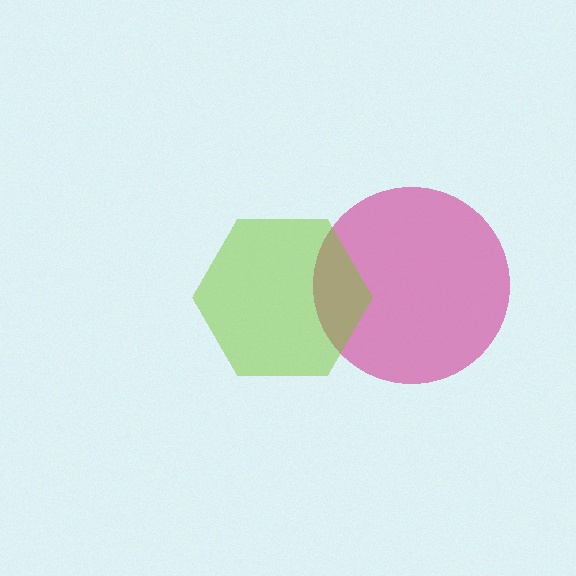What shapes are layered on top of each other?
The layered shapes are: a magenta circle, a lime hexagon.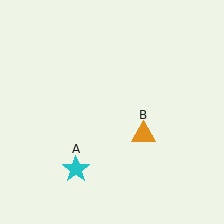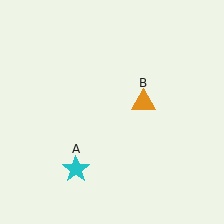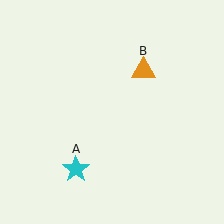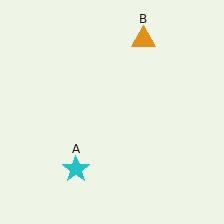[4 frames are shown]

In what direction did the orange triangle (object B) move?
The orange triangle (object B) moved up.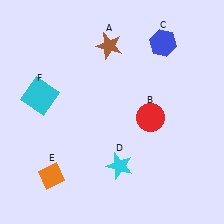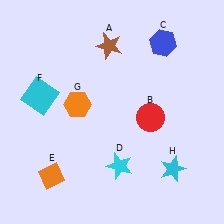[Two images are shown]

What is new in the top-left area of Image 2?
An orange hexagon (G) was added in the top-left area of Image 2.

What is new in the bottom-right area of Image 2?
A cyan star (H) was added in the bottom-right area of Image 2.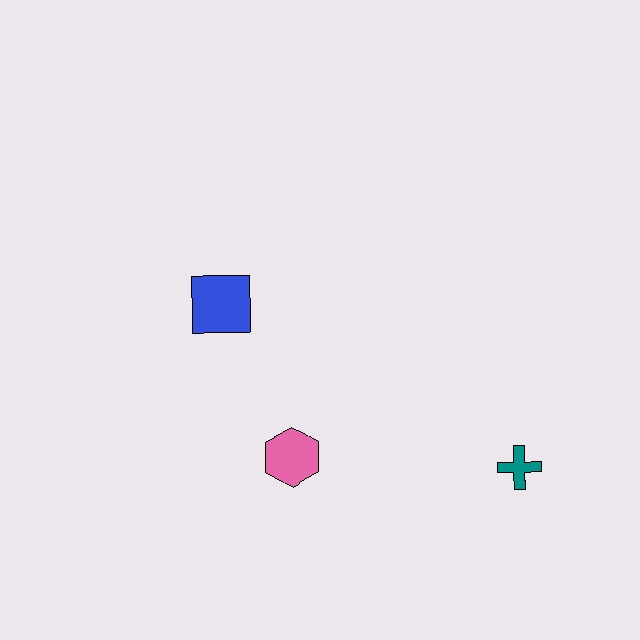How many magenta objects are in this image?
There are no magenta objects.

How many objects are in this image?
There are 3 objects.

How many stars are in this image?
There are no stars.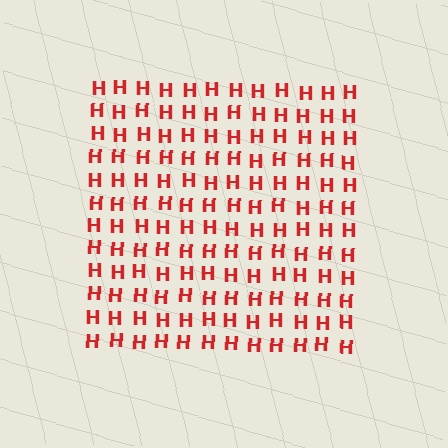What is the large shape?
The large shape is a square.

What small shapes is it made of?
It is made of small letter H's.